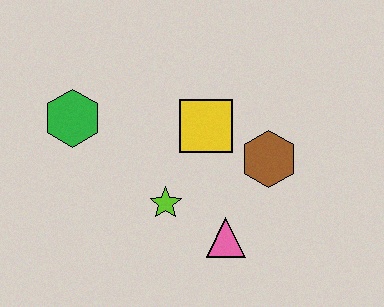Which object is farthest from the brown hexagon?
The green hexagon is farthest from the brown hexagon.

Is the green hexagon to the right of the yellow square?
No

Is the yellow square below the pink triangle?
No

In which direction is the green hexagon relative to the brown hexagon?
The green hexagon is to the left of the brown hexagon.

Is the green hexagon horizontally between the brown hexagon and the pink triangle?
No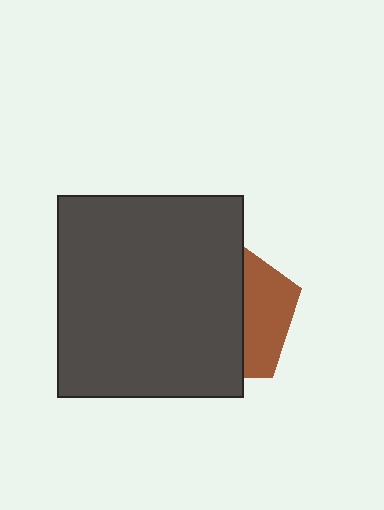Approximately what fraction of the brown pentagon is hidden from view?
Roughly 66% of the brown pentagon is hidden behind the dark gray rectangle.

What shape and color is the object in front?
The object in front is a dark gray rectangle.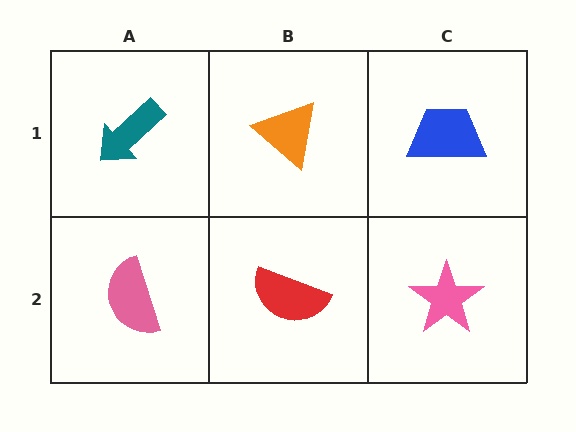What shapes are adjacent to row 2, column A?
A teal arrow (row 1, column A), a red semicircle (row 2, column B).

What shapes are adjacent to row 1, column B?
A red semicircle (row 2, column B), a teal arrow (row 1, column A), a blue trapezoid (row 1, column C).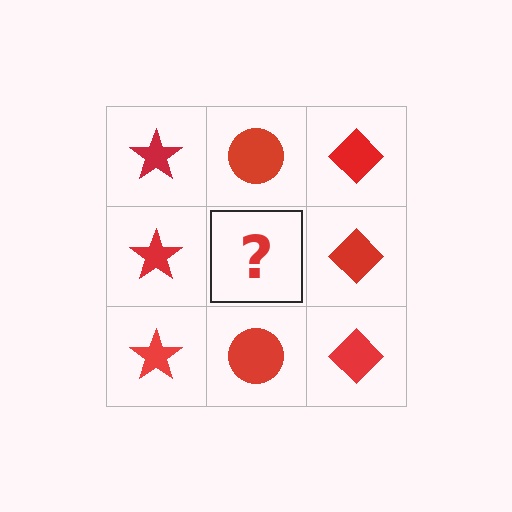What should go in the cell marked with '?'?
The missing cell should contain a red circle.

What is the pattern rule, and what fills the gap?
The rule is that each column has a consistent shape. The gap should be filled with a red circle.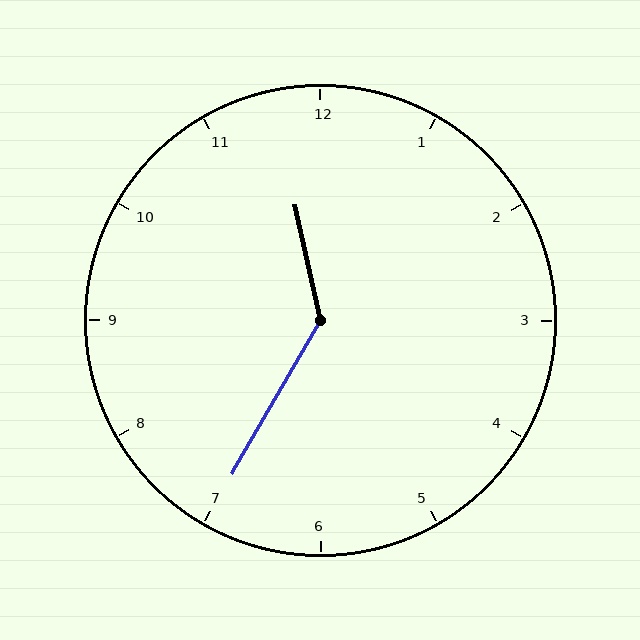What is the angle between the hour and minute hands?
Approximately 138 degrees.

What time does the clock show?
11:35.